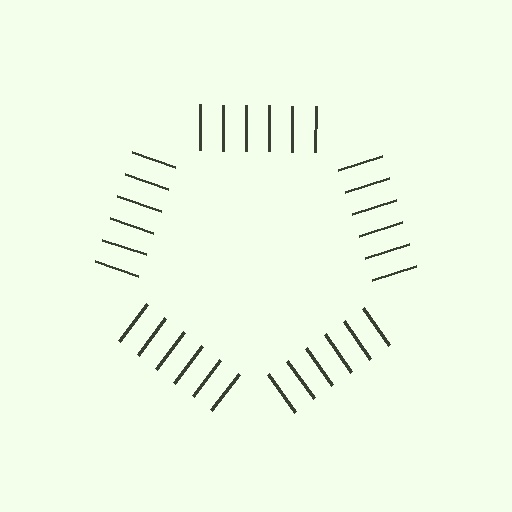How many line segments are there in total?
30 — 6 along each of the 5 edges.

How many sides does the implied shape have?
5 sides — the line-ends trace a pentagon.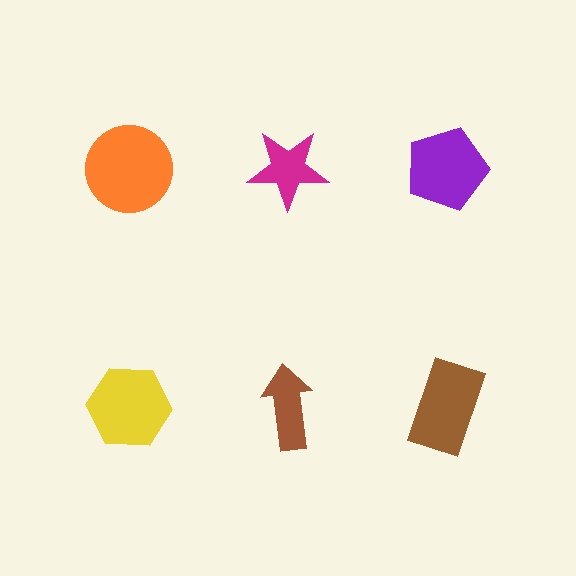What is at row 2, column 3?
A brown rectangle.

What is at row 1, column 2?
A magenta star.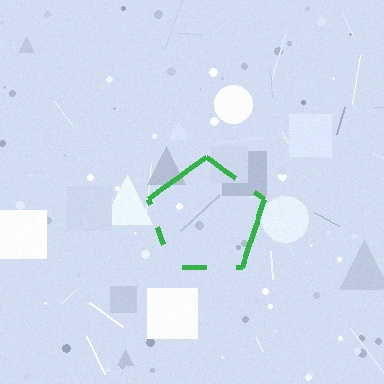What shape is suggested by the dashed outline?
The dashed outline suggests a pentagon.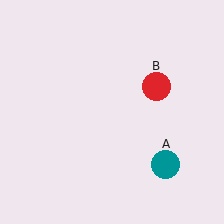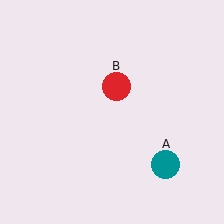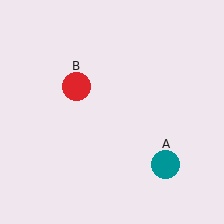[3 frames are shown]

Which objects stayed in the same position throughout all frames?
Teal circle (object A) remained stationary.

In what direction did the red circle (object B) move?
The red circle (object B) moved left.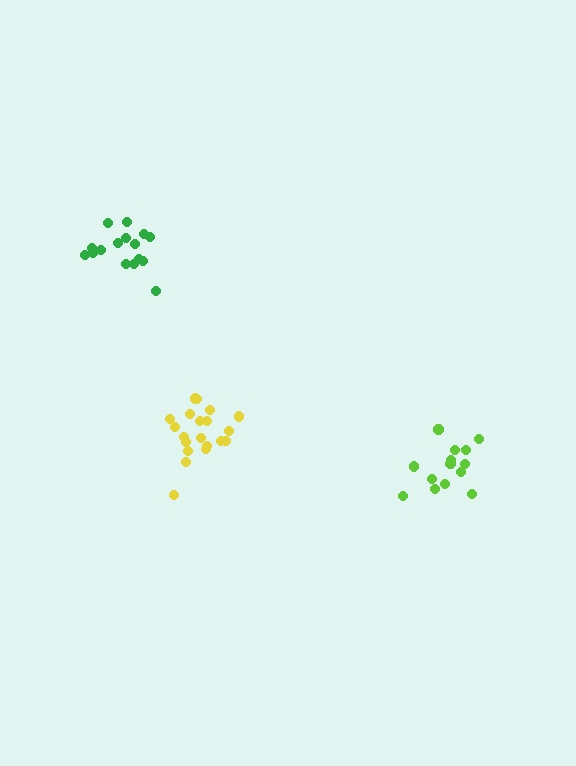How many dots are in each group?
Group 1: 16 dots, Group 2: 15 dots, Group 3: 20 dots (51 total).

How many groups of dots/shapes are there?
There are 3 groups.